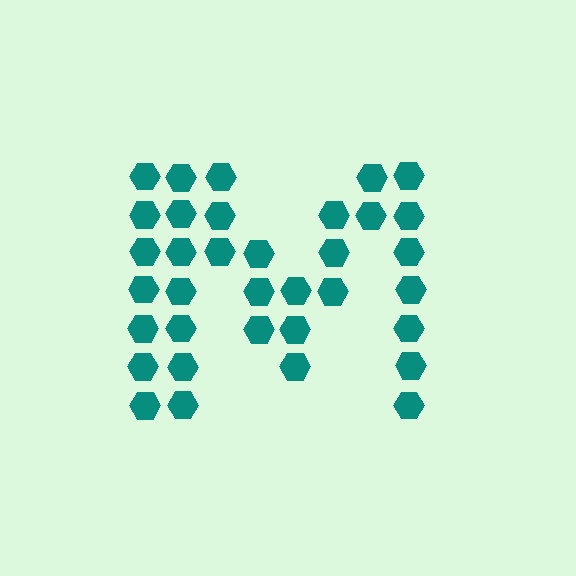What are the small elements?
The small elements are hexagons.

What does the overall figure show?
The overall figure shows the letter M.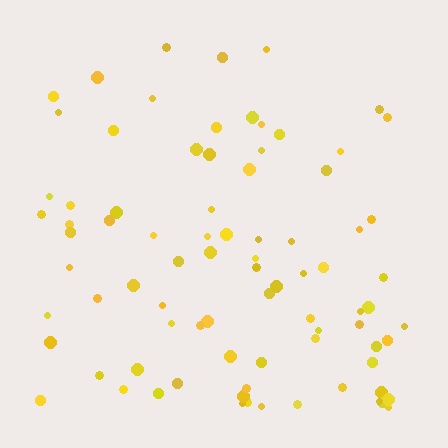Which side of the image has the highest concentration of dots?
The bottom.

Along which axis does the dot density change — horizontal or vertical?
Vertical.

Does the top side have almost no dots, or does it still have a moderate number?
Still a moderate number, just noticeably fewer than the bottom.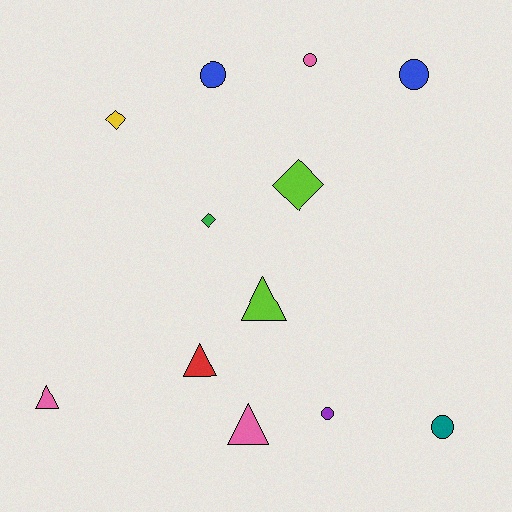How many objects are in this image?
There are 12 objects.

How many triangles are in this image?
There are 4 triangles.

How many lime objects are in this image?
There are 2 lime objects.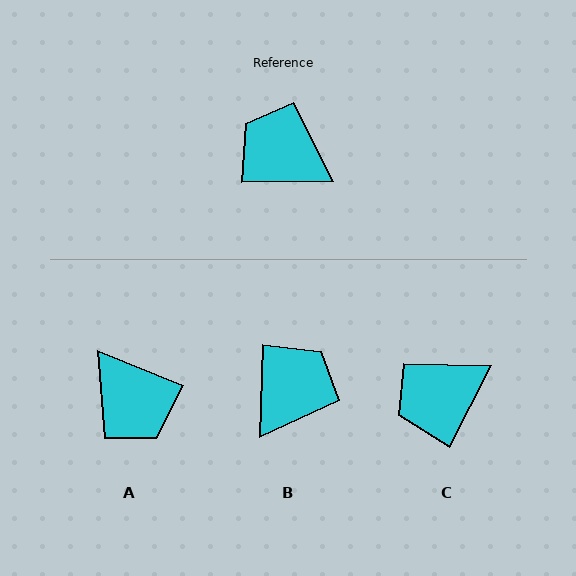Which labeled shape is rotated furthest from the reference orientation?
A, about 158 degrees away.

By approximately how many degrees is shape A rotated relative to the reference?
Approximately 158 degrees counter-clockwise.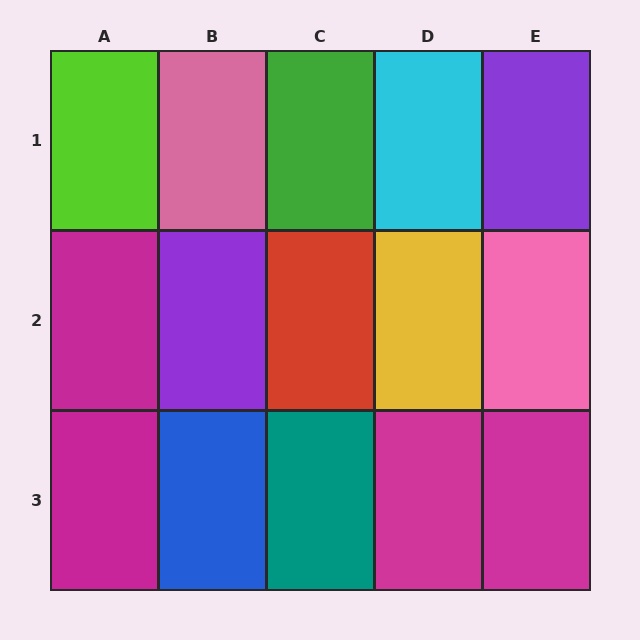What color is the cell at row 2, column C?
Red.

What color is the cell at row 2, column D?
Yellow.